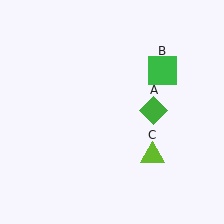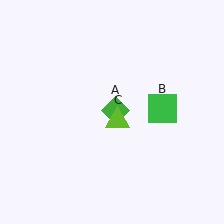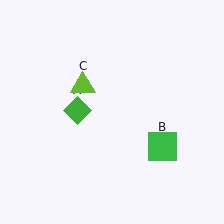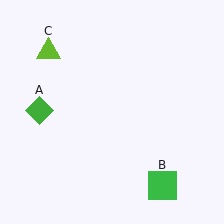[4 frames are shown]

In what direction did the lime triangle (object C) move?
The lime triangle (object C) moved up and to the left.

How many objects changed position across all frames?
3 objects changed position: green diamond (object A), green square (object B), lime triangle (object C).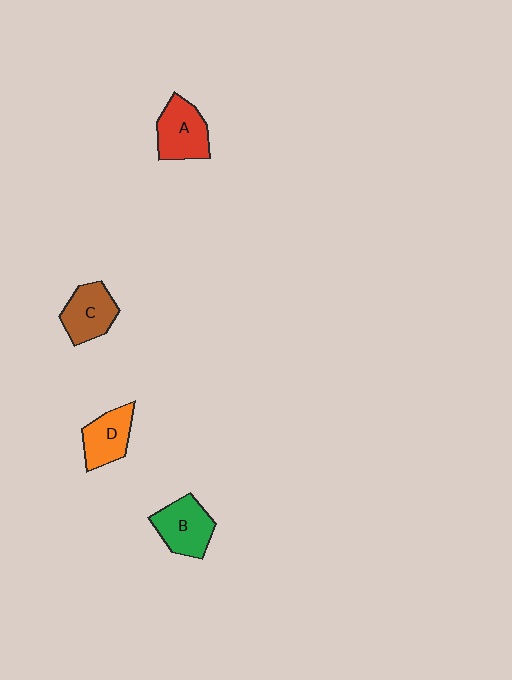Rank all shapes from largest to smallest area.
From largest to smallest: A (red), B (green), C (brown), D (orange).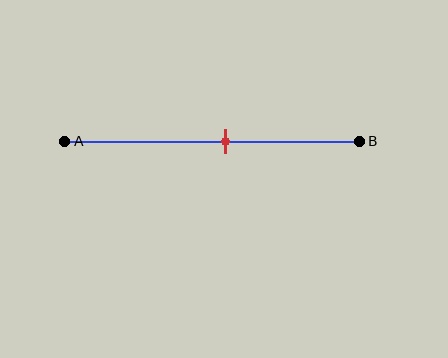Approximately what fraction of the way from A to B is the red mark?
The red mark is approximately 55% of the way from A to B.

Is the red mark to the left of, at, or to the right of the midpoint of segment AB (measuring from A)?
The red mark is to the right of the midpoint of segment AB.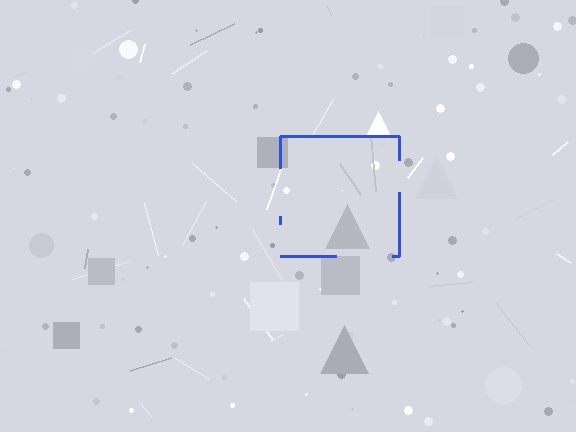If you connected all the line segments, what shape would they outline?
They would outline a square.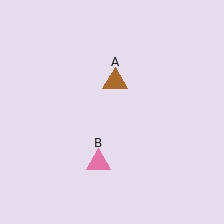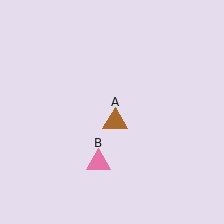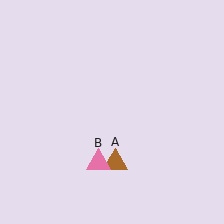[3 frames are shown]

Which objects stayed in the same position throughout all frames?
Pink triangle (object B) remained stationary.